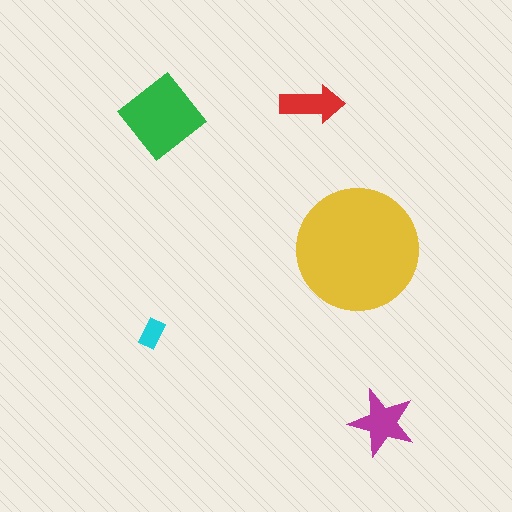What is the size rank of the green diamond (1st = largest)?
2nd.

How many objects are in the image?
There are 5 objects in the image.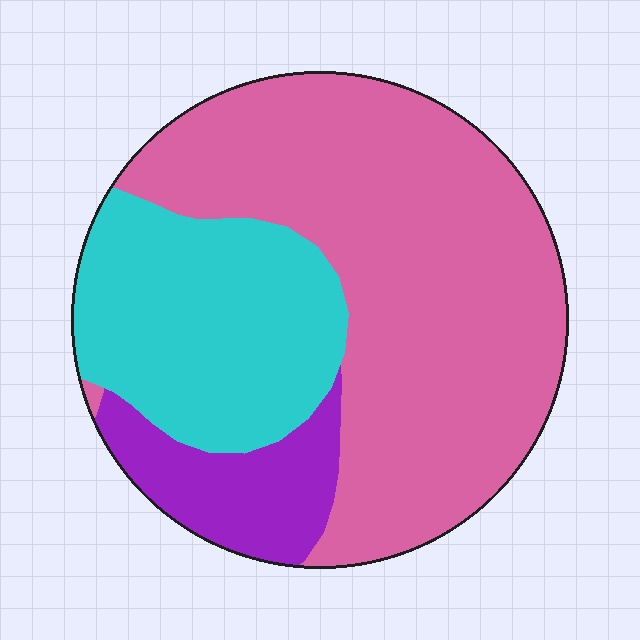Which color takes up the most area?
Pink, at roughly 60%.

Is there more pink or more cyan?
Pink.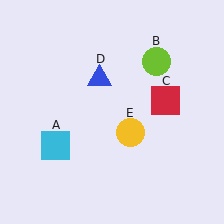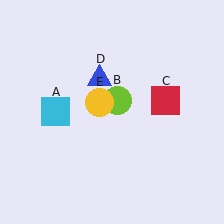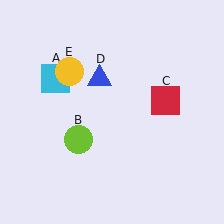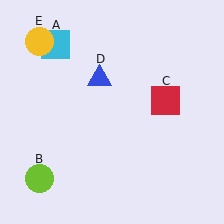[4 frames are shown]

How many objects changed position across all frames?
3 objects changed position: cyan square (object A), lime circle (object B), yellow circle (object E).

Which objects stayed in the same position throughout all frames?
Red square (object C) and blue triangle (object D) remained stationary.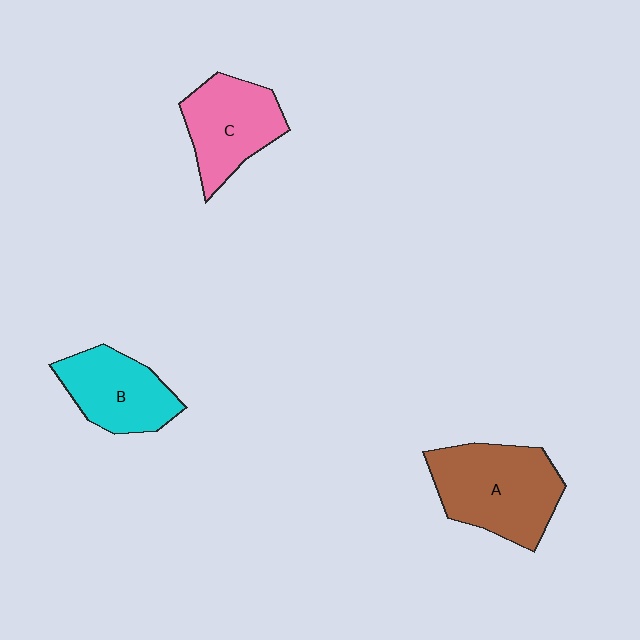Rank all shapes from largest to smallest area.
From largest to smallest: A (brown), C (pink), B (cyan).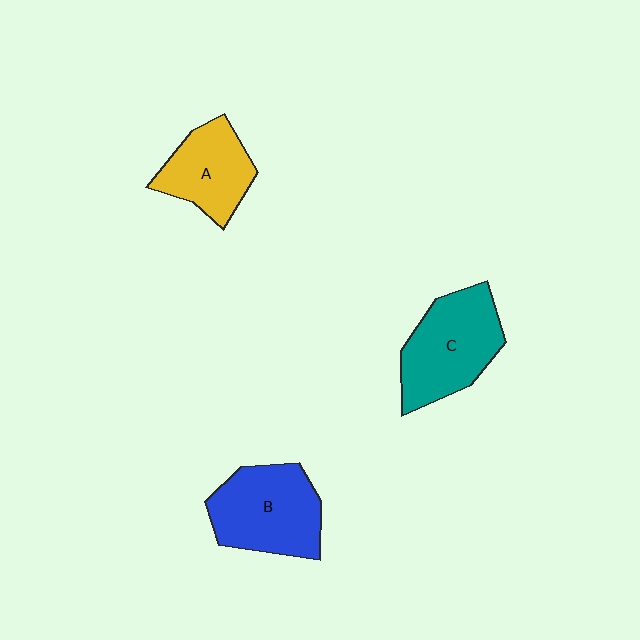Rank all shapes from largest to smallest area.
From largest to smallest: C (teal), B (blue), A (yellow).